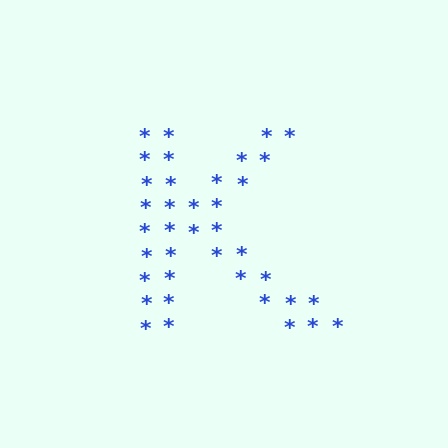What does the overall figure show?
The overall figure shows the letter K.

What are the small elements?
The small elements are asterisks.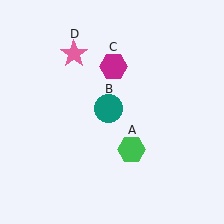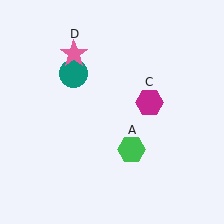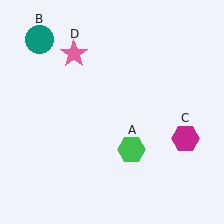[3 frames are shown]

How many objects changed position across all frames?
2 objects changed position: teal circle (object B), magenta hexagon (object C).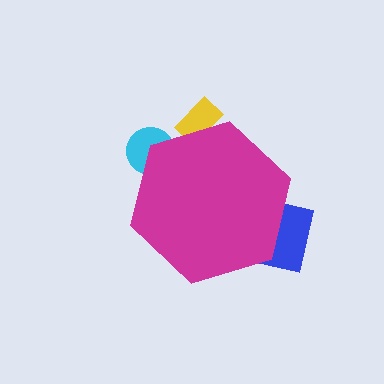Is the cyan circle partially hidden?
Yes, the cyan circle is partially hidden behind the magenta hexagon.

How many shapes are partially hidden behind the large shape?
3 shapes are partially hidden.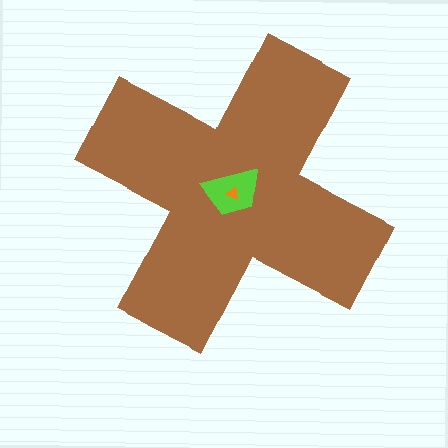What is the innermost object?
The orange triangle.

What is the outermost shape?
The brown cross.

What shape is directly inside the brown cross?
The lime trapezoid.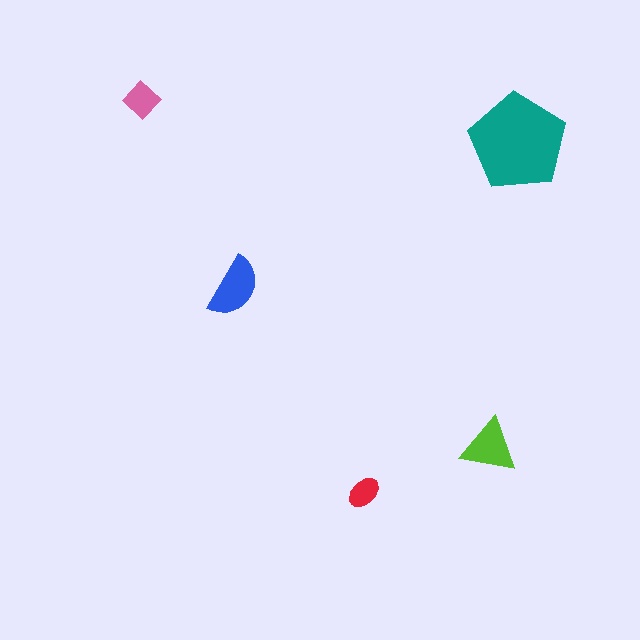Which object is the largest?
The teal pentagon.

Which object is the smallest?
The red ellipse.